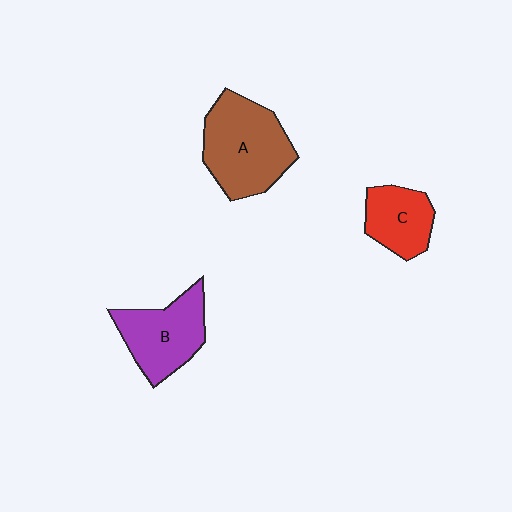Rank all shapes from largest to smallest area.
From largest to smallest: A (brown), B (purple), C (red).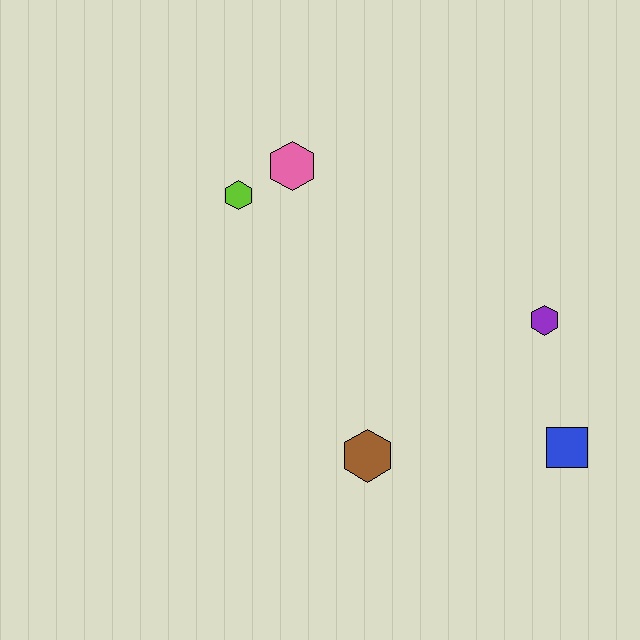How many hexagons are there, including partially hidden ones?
There are 4 hexagons.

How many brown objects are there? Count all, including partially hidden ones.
There is 1 brown object.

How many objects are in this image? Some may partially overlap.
There are 5 objects.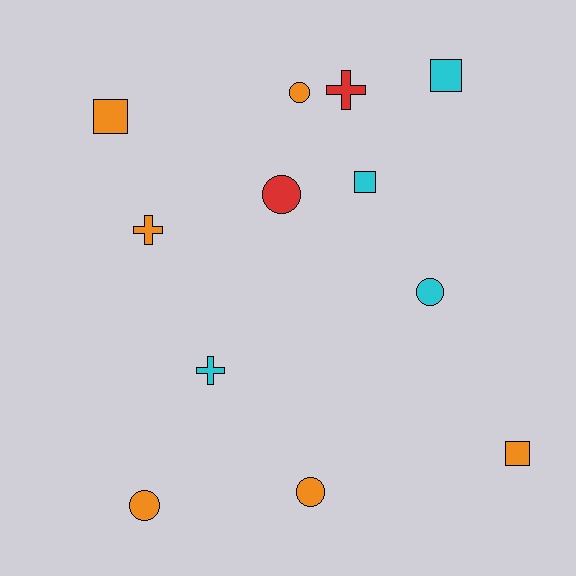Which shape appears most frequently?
Circle, with 5 objects.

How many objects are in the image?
There are 12 objects.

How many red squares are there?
There are no red squares.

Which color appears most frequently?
Orange, with 6 objects.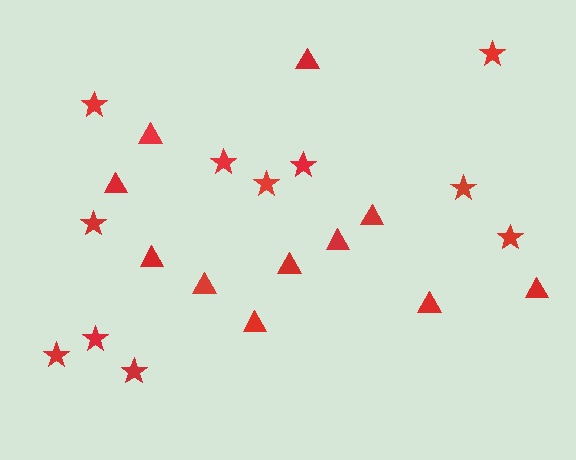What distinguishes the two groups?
There are 2 groups: one group of stars (11) and one group of triangles (11).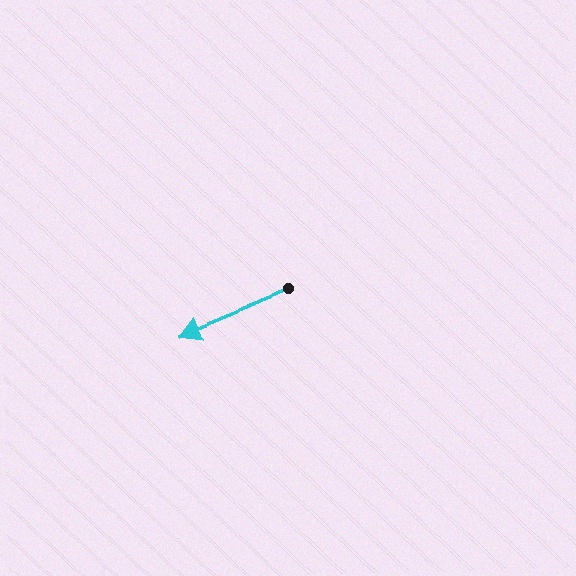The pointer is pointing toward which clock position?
Roughly 8 o'clock.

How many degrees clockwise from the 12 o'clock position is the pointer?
Approximately 247 degrees.